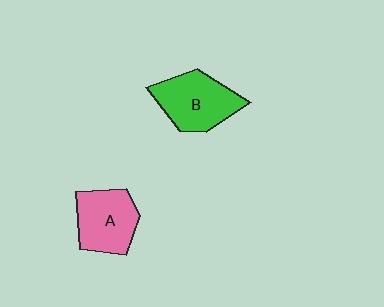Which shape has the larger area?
Shape B (green).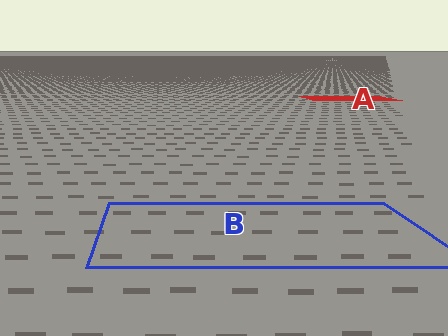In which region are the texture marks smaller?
The texture marks are smaller in region A, because it is farther away.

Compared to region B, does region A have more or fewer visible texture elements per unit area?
Region A has more texture elements per unit area — they are packed more densely because it is farther away.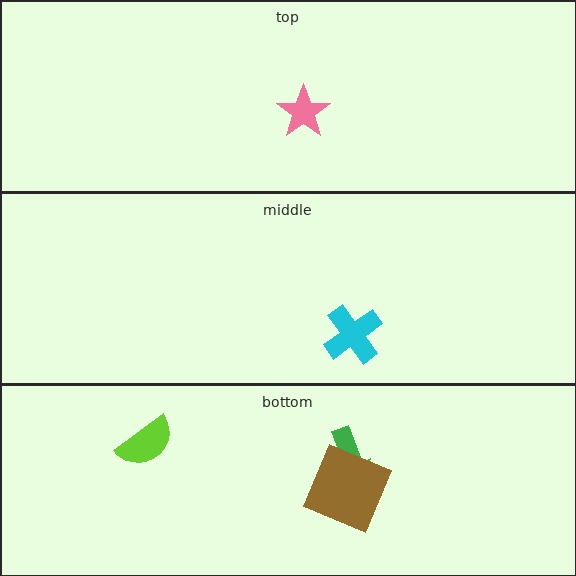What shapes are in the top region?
The pink star.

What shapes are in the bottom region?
The lime semicircle, the green arrow, the brown square.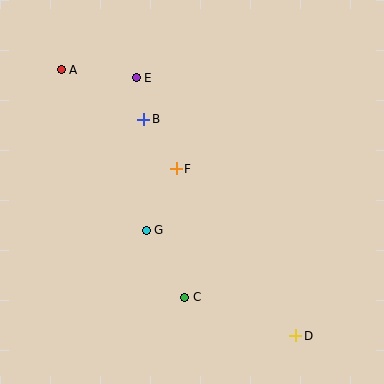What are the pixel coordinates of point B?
Point B is at (144, 119).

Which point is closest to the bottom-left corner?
Point C is closest to the bottom-left corner.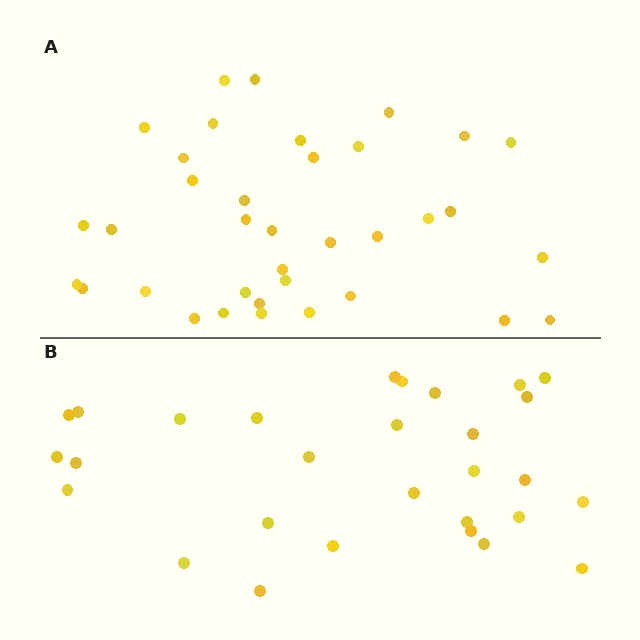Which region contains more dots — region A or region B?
Region A (the top region) has more dots.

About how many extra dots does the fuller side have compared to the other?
Region A has roughly 8 or so more dots than region B.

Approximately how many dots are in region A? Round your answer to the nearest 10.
About 40 dots. (The exact count is 36, which rounds to 40.)